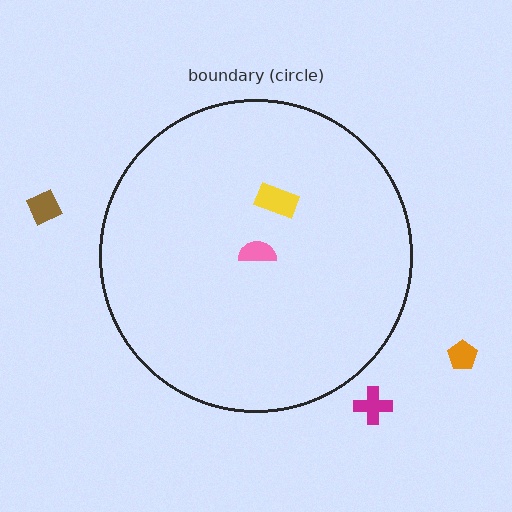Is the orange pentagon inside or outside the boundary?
Outside.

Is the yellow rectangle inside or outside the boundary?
Inside.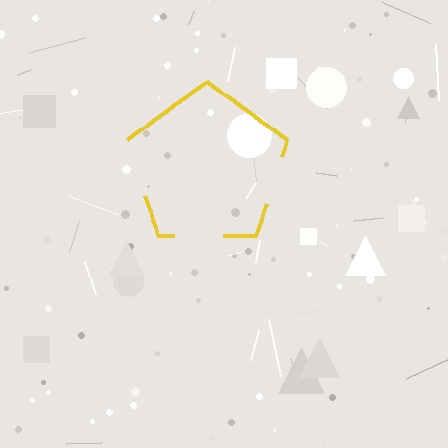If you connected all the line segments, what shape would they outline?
They would outline a pentagon.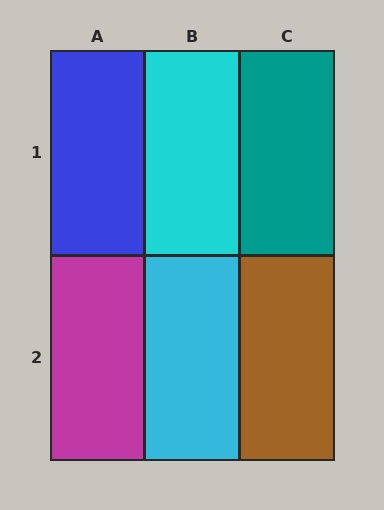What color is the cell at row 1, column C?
Teal.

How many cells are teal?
1 cell is teal.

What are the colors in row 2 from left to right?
Magenta, cyan, brown.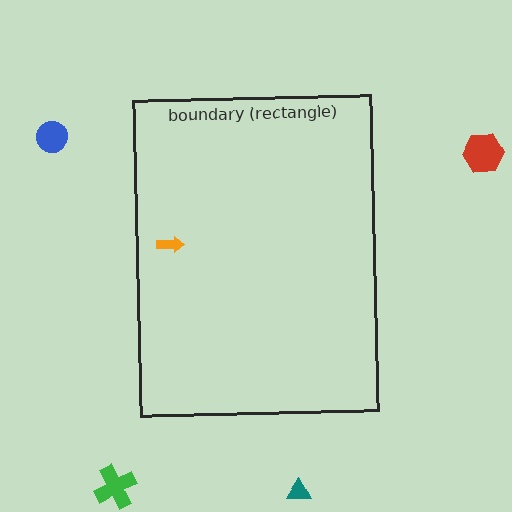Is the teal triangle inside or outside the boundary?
Outside.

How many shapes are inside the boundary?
1 inside, 4 outside.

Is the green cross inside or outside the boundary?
Outside.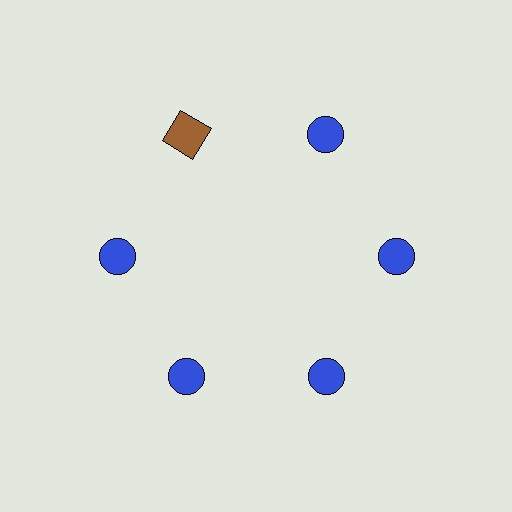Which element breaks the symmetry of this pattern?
The brown square at roughly the 11 o'clock position breaks the symmetry. All other shapes are blue circles.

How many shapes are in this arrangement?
There are 6 shapes arranged in a ring pattern.